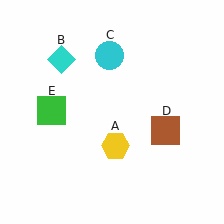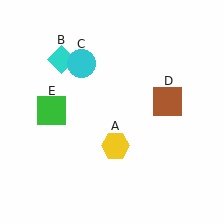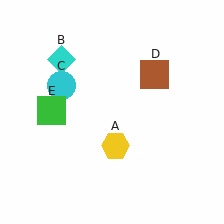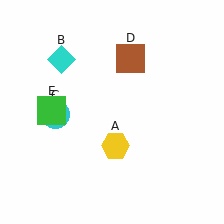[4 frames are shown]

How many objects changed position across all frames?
2 objects changed position: cyan circle (object C), brown square (object D).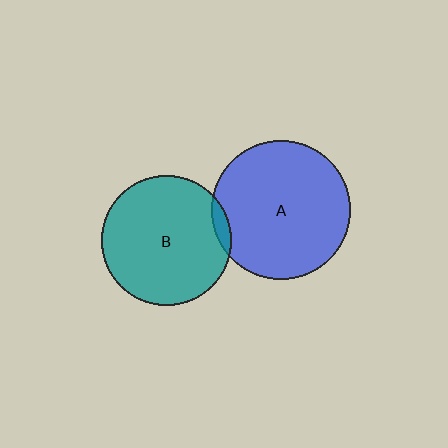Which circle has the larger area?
Circle A (blue).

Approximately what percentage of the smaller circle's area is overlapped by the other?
Approximately 5%.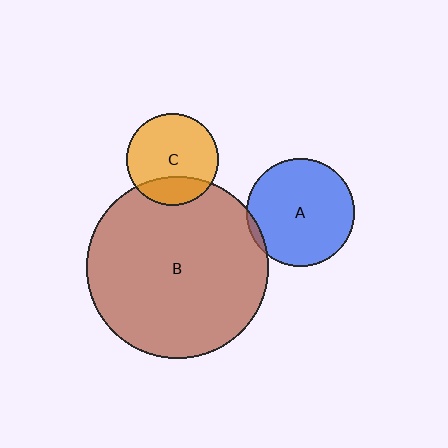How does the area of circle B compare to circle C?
Approximately 3.9 times.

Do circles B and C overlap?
Yes.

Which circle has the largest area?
Circle B (brown).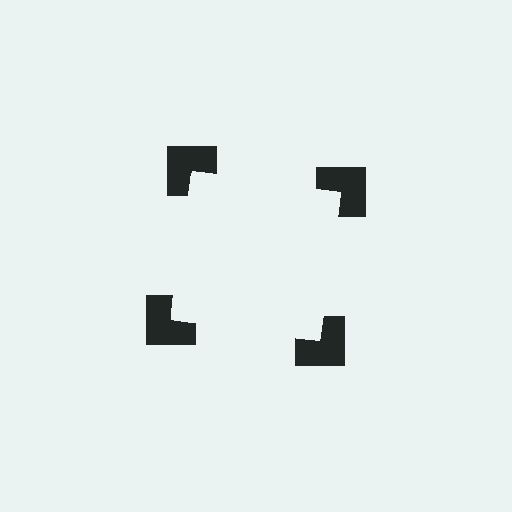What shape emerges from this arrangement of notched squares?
An illusory square — its edges are inferred from the aligned wedge cuts in the notched squares, not physically drawn.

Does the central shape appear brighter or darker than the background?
It typically appears slightly brighter than the background, even though no actual brightness change is drawn.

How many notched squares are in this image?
There are 4 — one at each vertex of the illusory square.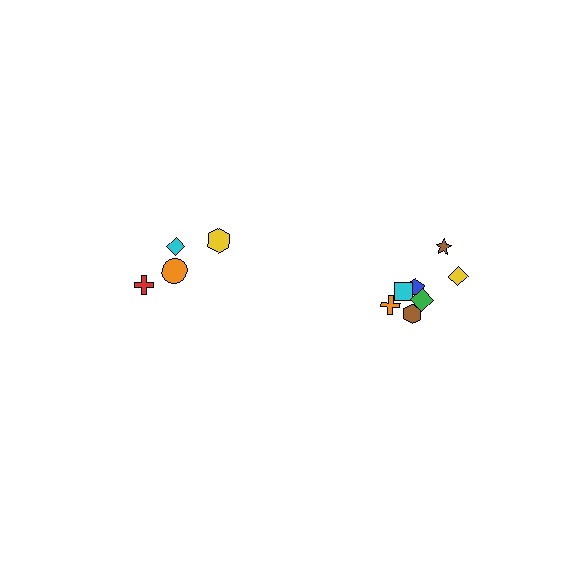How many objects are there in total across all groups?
There are 11 objects.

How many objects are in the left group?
There are 4 objects.